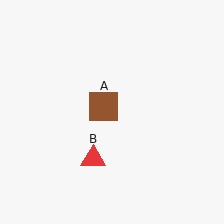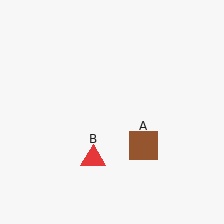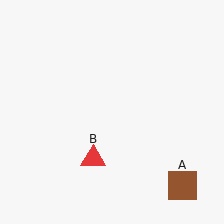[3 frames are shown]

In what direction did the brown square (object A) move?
The brown square (object A) moved down and to the right.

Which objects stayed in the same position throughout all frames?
Red triangle (object B) remained stationary.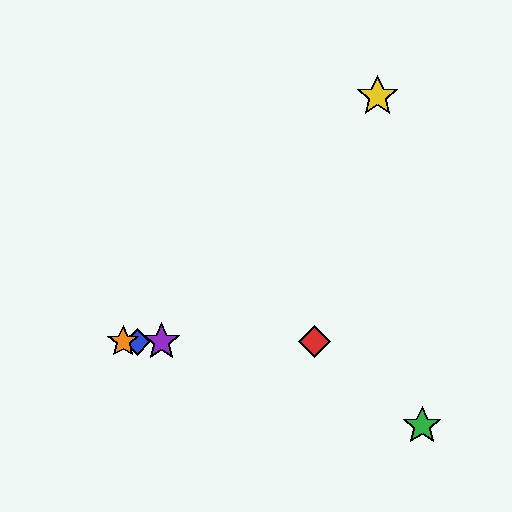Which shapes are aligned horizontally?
The red diamond, the blue diamond, the purple star, the orange star are aligned horizontally.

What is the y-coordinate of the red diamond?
The red diamond is at y≈342.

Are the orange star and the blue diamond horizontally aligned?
Yes, both are at y≈342.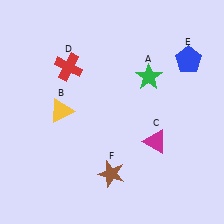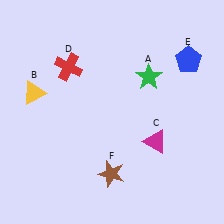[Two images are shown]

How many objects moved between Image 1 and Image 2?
1 object moved between the two images.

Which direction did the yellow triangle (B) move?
The yellow triangle (B) moved left.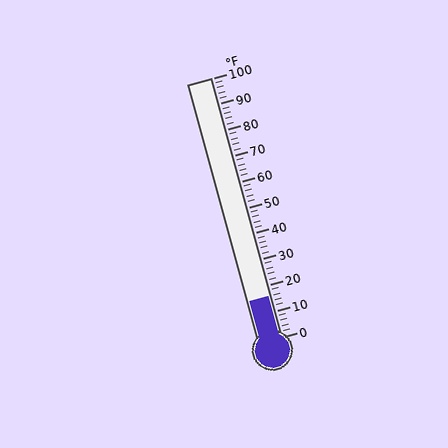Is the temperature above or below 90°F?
The temperature is below 90°F.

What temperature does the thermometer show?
The thermometer shows approximately 16°F.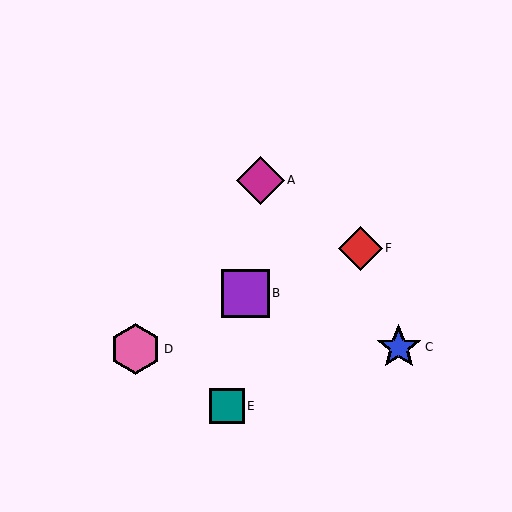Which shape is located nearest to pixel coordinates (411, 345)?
The blue star (labeled C) at (399, 347) is nearest to that location.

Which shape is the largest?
The pink hexagon (labeled D) is the largest.